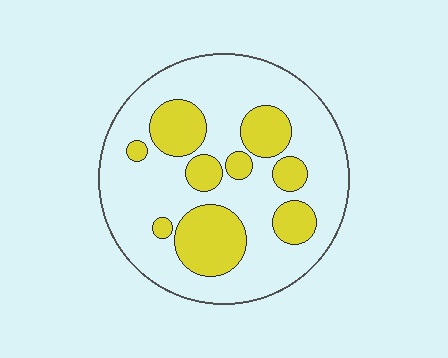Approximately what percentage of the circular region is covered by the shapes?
Approximately 30%.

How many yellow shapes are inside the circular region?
9.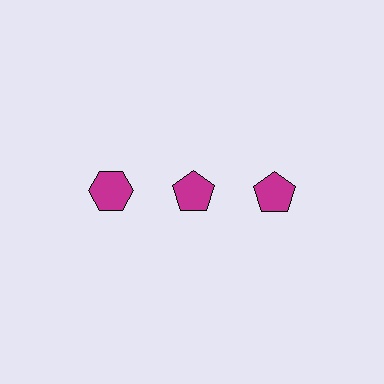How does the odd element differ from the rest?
It has a different shape: hexagon instead of pentagon.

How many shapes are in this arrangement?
There are 3 shapes arranged in a grid pattern.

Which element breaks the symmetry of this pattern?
The magenta hexagon in the top row, leftmost column breaks the symmetry. All other shapes are magenta pentagons.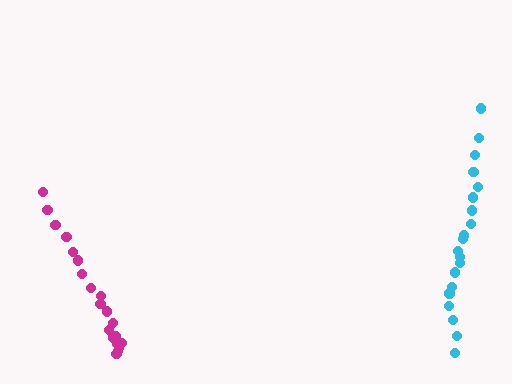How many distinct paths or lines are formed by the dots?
There are 2 distinct paths.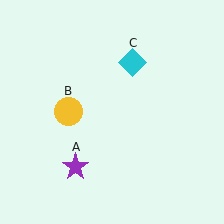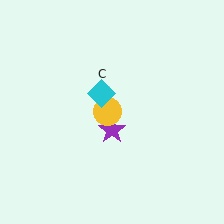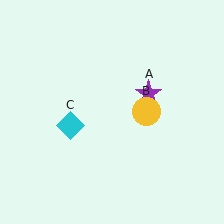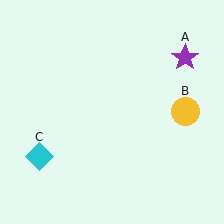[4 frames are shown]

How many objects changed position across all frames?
3 objects changed position: purple star (object A), yellow circle (object B), cyan diamond (object C).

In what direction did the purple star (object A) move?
The purple star (object A) moved up and to the right.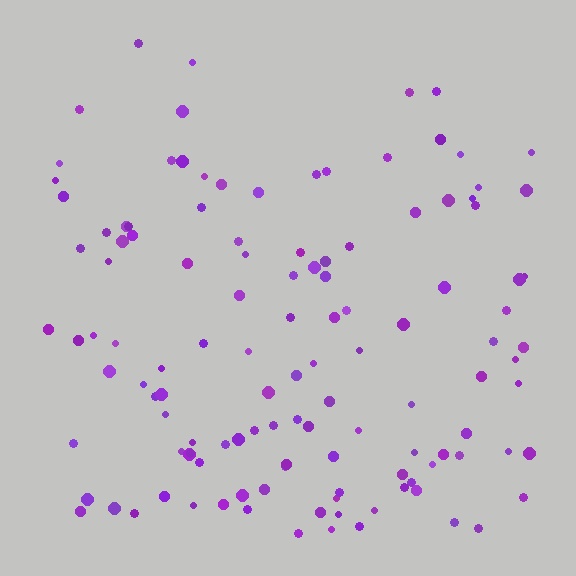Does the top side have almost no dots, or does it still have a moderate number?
Still a moderate number, just noticeably fewer than the bottom.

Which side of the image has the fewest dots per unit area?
The top.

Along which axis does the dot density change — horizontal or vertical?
Vertical.